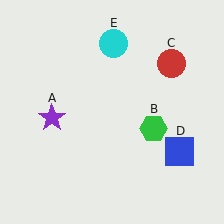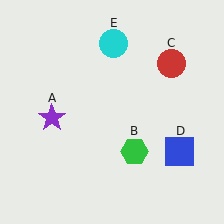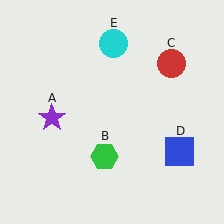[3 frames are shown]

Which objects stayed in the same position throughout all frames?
Purple star (object A) and red circle (object C) and blue square (object D) and cyan circle (object E) remained stationary.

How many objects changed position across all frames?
1 object changed position: green hexagon (object B).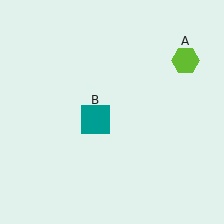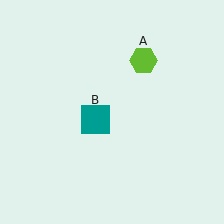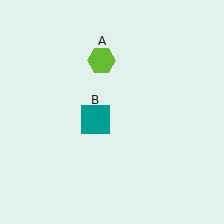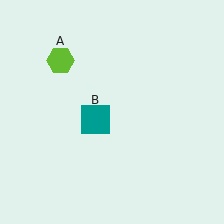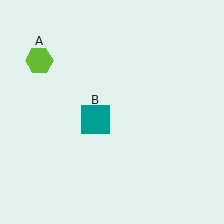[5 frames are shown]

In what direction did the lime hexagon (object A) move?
The lime hexagon (object A) moved left.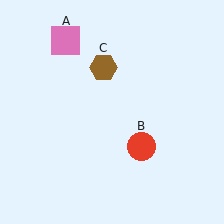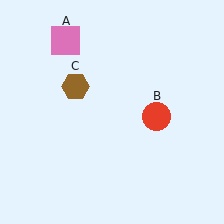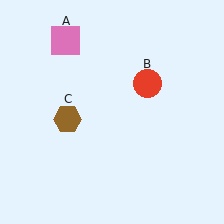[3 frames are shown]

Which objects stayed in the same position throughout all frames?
Pink square (object A) remained stationary.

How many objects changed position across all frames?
2 objects changed position: red circle (object B), brown hexagon (object C).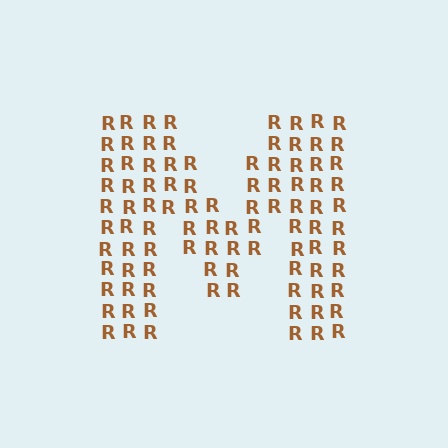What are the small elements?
The small elements are letter R's.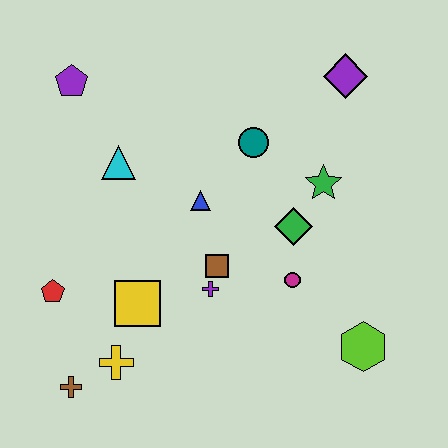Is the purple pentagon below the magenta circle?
No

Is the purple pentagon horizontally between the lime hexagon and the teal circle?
No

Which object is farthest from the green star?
The brown cross is farthest from the green star.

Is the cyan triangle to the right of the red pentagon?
Yes